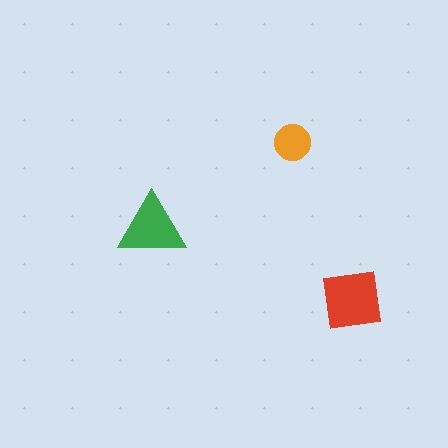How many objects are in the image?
There are 3 objects in the image.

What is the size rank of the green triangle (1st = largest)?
2nd.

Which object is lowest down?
The red square is bottommost.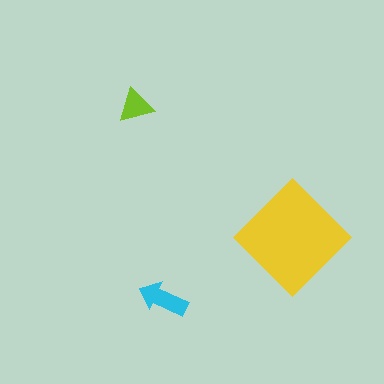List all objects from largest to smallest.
The yellow diamond, the cyan arrow, the lime triangle.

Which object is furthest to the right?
The yellow diamond is rightmost.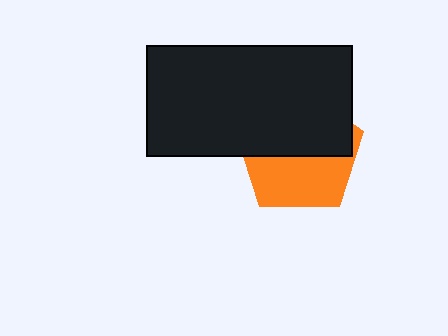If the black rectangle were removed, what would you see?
You would see the complete orange pentagon.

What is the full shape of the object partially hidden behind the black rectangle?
The partially hidden object is an orange pentagon.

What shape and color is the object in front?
The object in front is a black rectangle.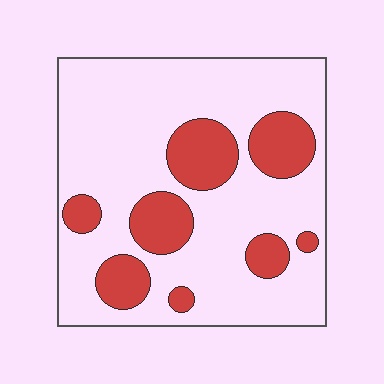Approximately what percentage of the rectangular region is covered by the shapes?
Approximately 25%.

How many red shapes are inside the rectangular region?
8.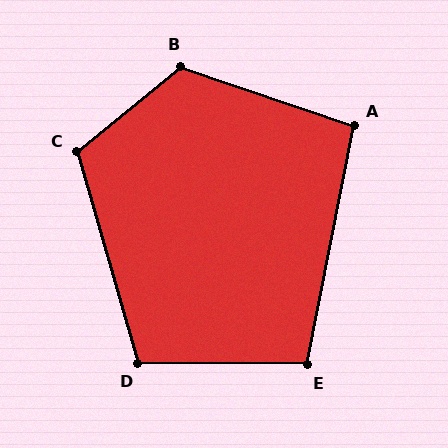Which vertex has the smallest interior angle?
A, at approximately 98 degrees.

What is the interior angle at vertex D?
Approximately 106 degrees (obtuse).